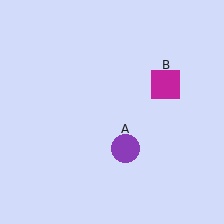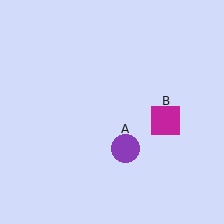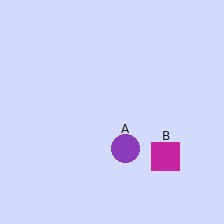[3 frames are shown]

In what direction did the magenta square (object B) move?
The magenta square (object B) moved down.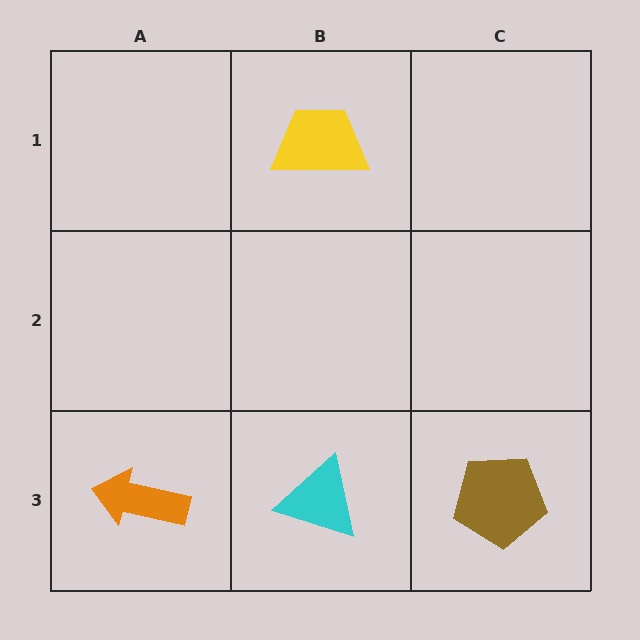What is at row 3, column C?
A brown pentagon.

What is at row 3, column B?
A cyan triangle.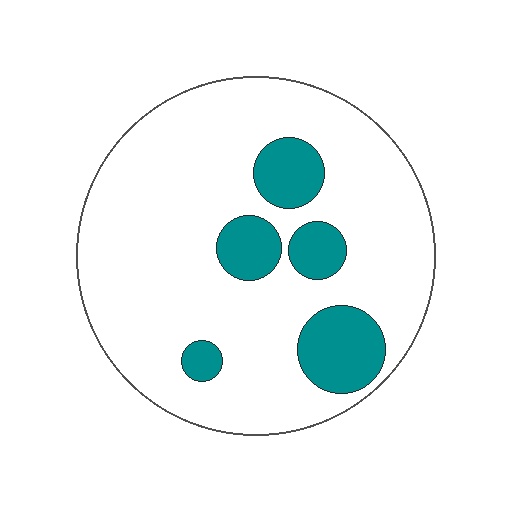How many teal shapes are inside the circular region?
5.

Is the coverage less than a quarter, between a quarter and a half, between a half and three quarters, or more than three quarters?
Less than a quarter.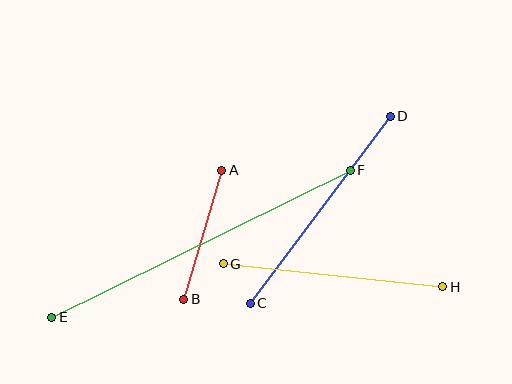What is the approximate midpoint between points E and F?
The midpoint is at approximately (201, 244) pixels.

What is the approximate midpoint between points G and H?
The midpoint is at approximately (333, 275) pixels.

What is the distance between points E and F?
The distance is approximately 333 pixels.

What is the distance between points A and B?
The distance is approximately 135 pixels.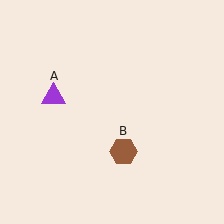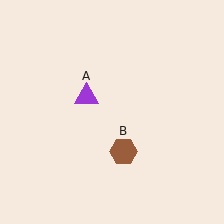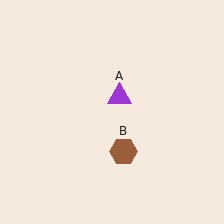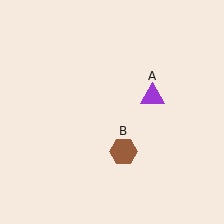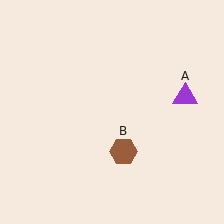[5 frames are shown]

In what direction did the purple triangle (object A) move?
The purple triangle (object A) moved right.